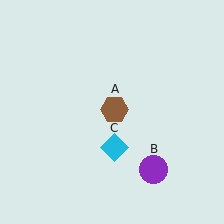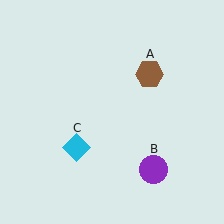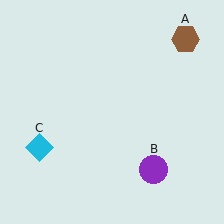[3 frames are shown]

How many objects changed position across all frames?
2 objects changed position: brown hexagon (object A), cyan diamond (object C).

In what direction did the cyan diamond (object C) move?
The cyan diamond (object C) moved left.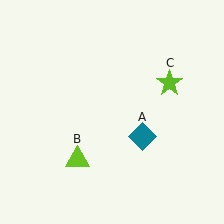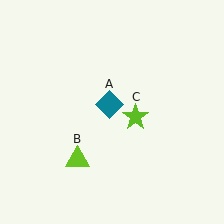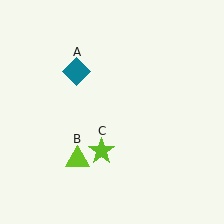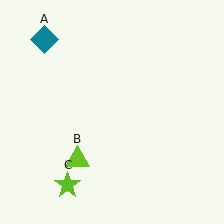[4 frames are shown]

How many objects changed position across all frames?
2 objects changed position: teal diamond (object A), lime star (object C).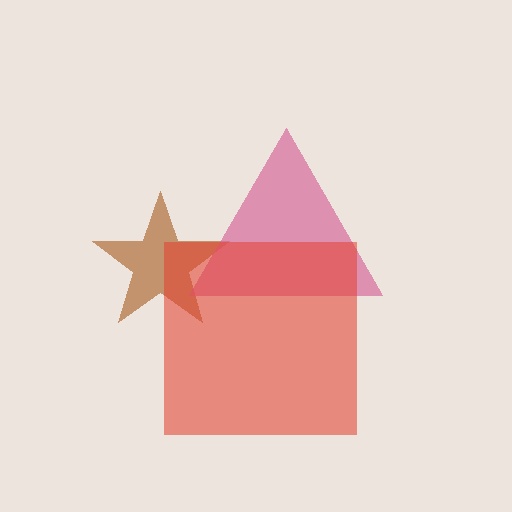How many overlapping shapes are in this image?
There are 3 overlapping shapes in the image.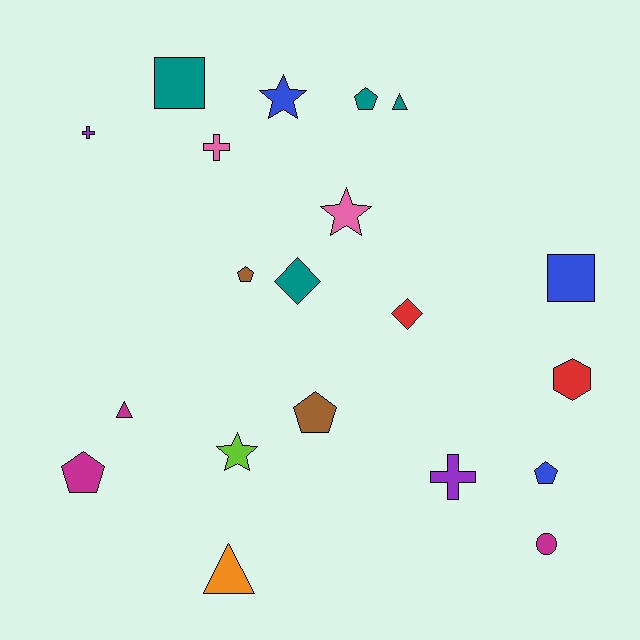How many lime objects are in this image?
There is 1 lime object.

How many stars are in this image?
There are 3 stars.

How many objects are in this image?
There are 20 objects.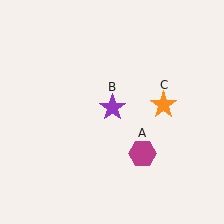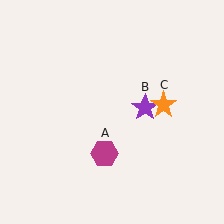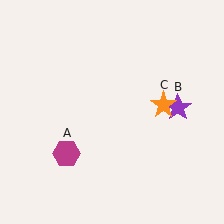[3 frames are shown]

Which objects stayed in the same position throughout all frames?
Orange star (object C) remained stationary.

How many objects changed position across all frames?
2 objects changed position: magenta hexagon (object A), purple star (object B).